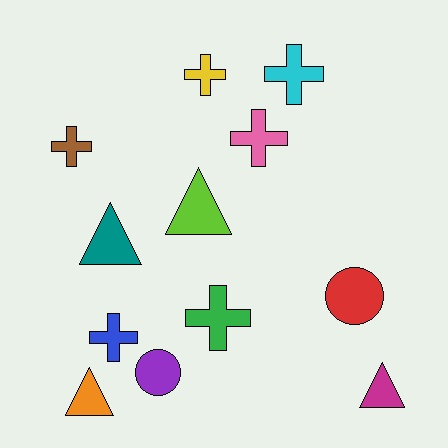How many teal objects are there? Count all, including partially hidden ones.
There is 1 teal object.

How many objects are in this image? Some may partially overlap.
There are 12 objects.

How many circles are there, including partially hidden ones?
There are 2 circles.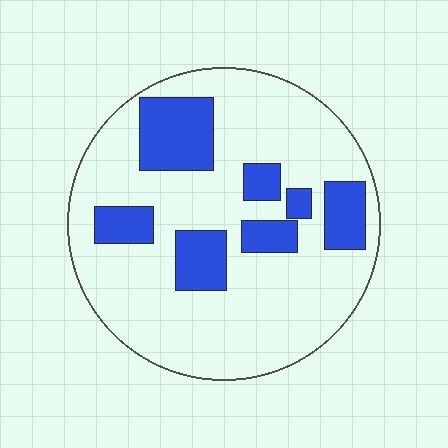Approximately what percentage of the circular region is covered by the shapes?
Approximately 25%.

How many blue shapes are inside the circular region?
7.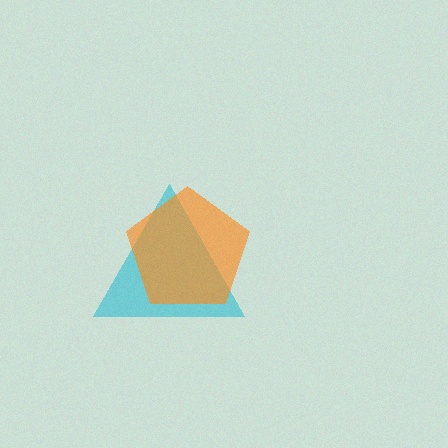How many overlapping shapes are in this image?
There are 2 overlapping shapes in the image.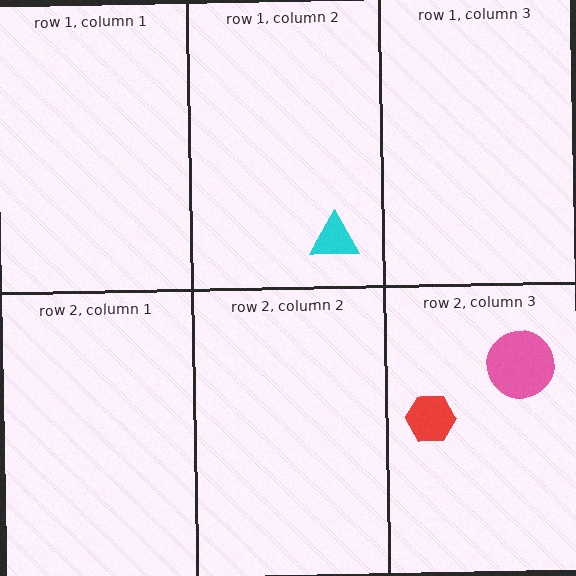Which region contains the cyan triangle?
The row 1, column 2 region.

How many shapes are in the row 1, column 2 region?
1.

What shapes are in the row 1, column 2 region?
The cyan triangle.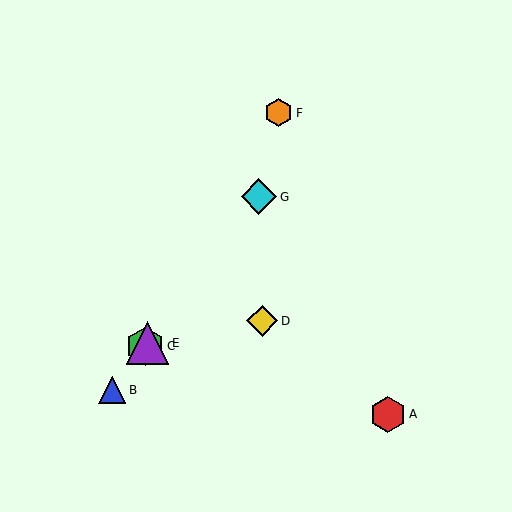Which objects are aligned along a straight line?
Objects B, C, E, G are aligned along a straight line.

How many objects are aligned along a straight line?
4 objects (B, C, E, G) are aligned along a straight line.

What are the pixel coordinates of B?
Object B is at (112, 390).